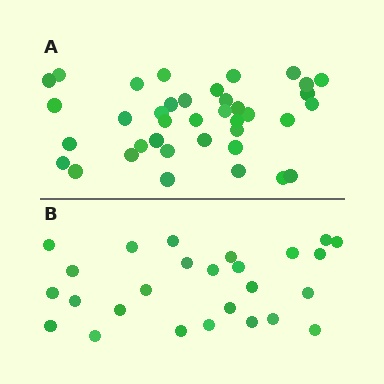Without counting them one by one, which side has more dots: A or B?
Region A (the top region) has more dots.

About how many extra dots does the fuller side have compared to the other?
Region A has roughly 12 or so more dots than region B.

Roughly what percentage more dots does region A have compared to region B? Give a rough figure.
About 45% more.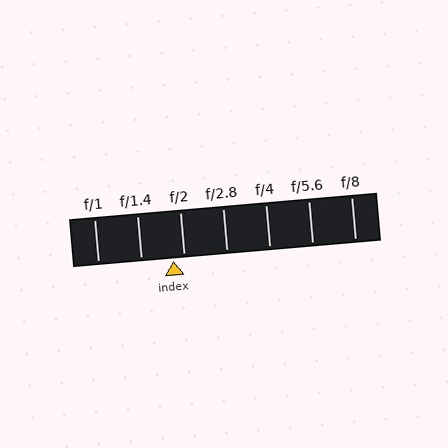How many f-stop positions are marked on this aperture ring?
There are 7 f-stop positions marked.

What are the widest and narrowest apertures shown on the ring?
The widest aperture shown is f/1 and the narrowest is f/8.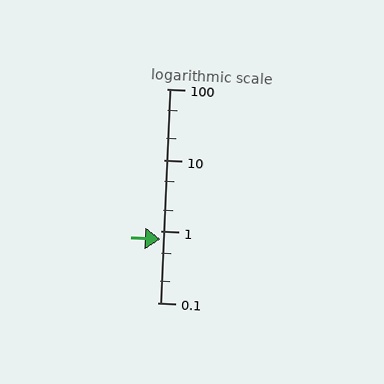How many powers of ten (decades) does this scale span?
The scale spans 3 decades, from 0.1 to 100.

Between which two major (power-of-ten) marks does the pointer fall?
The pointer is between 0.1 and 1.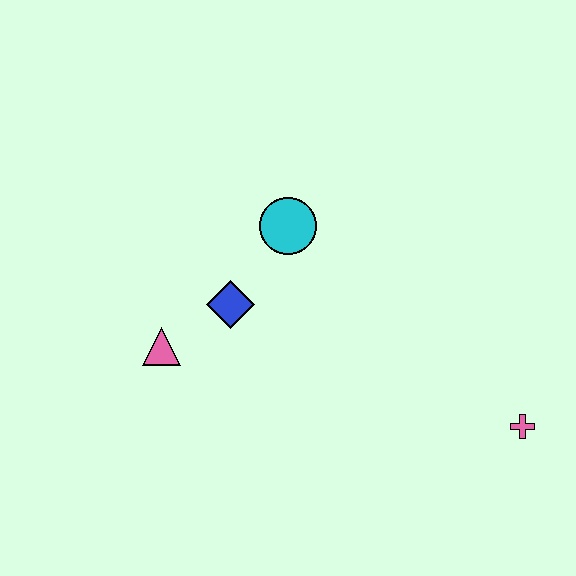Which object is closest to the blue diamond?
The pink triangle is closest to the blue diamond.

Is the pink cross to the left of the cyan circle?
No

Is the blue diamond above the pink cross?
Yes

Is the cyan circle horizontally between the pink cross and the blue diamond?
Yes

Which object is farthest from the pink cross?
The pink triangle is farthest from the pink cross.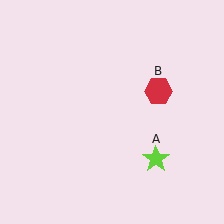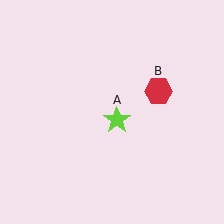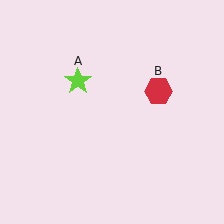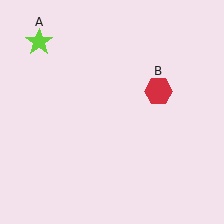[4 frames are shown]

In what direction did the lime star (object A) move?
The lime star (object A) moved up and to the left.